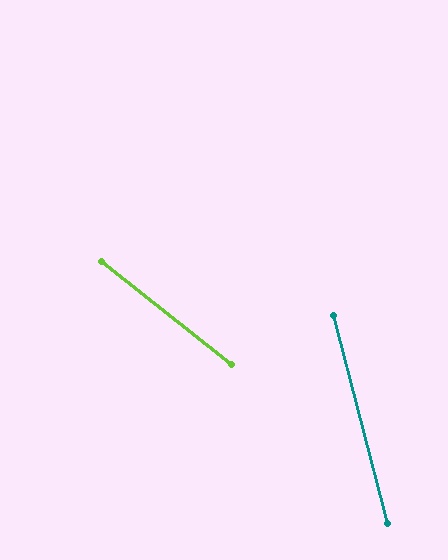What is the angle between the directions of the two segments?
Approximately 37 degrees.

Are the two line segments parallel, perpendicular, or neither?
Neither parallel nor perpendicular — they differ by about 37°.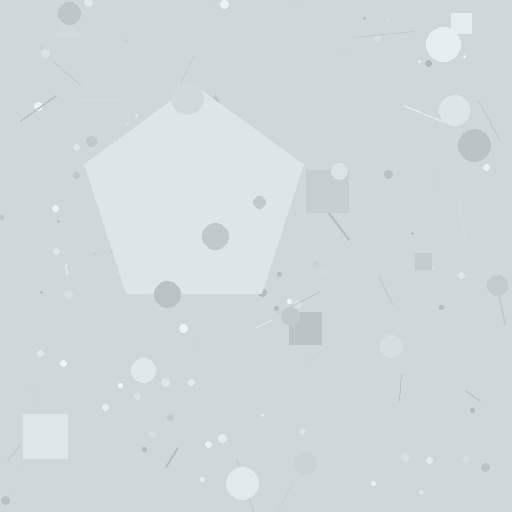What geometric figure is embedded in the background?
A pentagon is embedded in the background.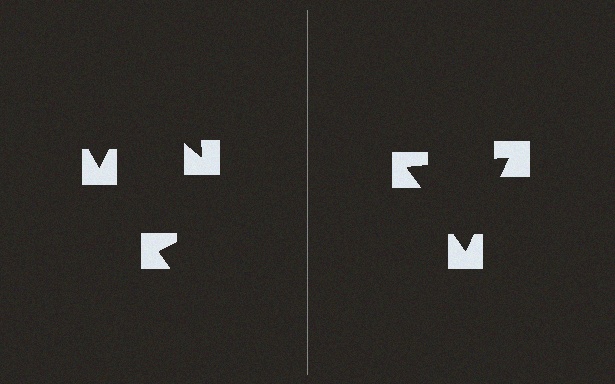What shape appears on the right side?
An illusory triangle.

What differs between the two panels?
The notched squares are positioned identically on both sides; only the wedge orientations differ. On the right they align to a triangle; on the left they are misaligned.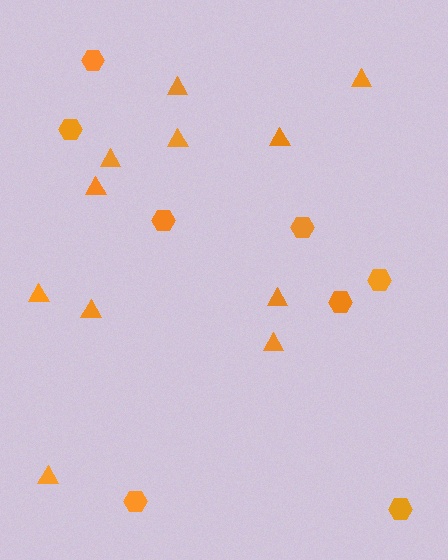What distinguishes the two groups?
There are 2 groups: one group of triangles (11) and one group of hexagons (8).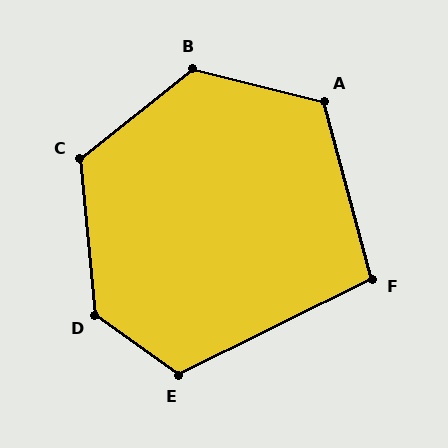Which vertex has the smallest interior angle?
F, at approximately 101 degrees.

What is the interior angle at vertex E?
Approximately 118 degrees (obtuse).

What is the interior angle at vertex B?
Approximately 128 degrees (obtuse).